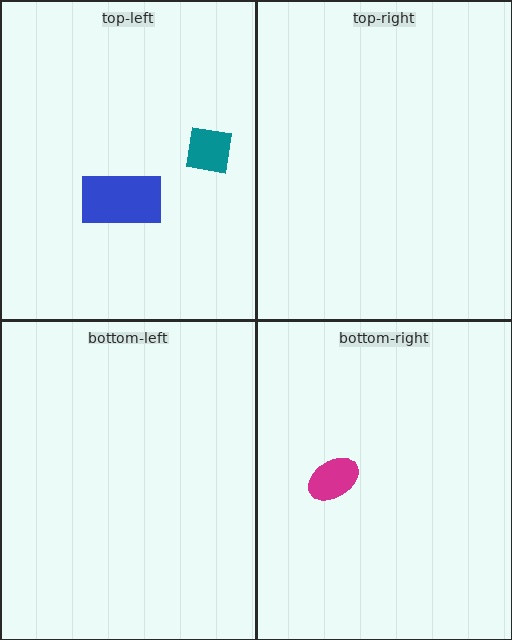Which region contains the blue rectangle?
The top-left region.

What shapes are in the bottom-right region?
The magenta ellipse.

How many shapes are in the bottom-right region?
1.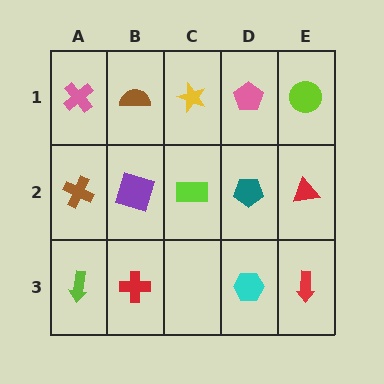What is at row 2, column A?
A brown cross.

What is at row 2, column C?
A lime rectangle.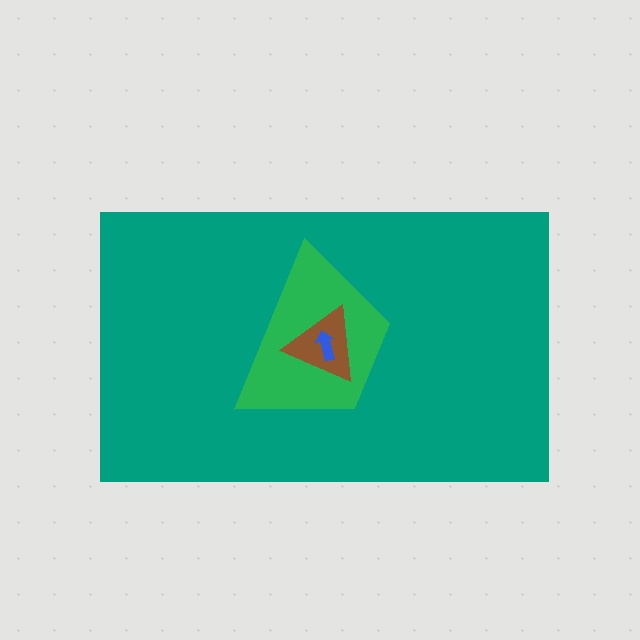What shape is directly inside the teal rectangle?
The green trapezoid.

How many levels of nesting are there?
4.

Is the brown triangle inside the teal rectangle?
Yes.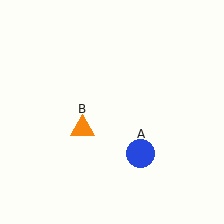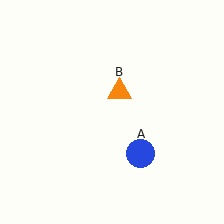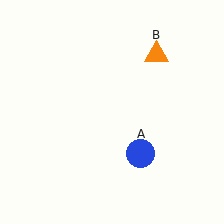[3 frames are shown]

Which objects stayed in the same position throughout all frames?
Blue circle (object A) remained stationary.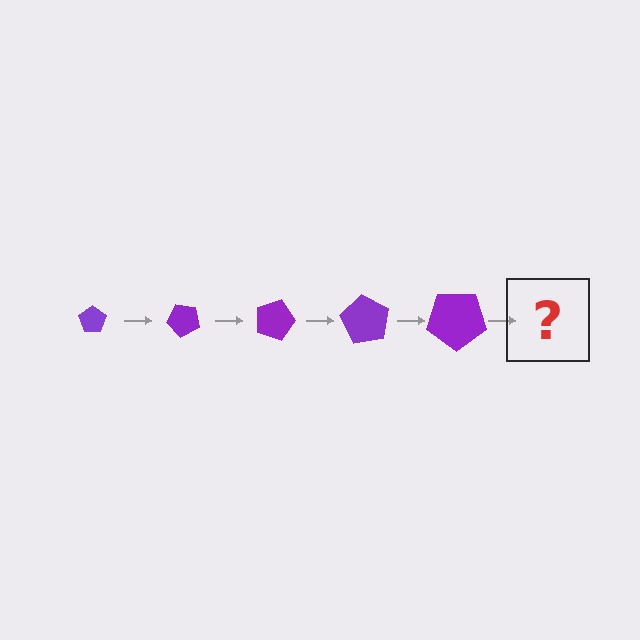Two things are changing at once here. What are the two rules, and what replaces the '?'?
The two rules are that the pentagon grows larger each step and it rotates 45 degrees each step. The '?' should be a pentagon, larger than the previous one and rotated 225 degrees from the start.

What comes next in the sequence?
The next element should be a pentagon, larger than the previous one and rotated 225 degrees from the start.